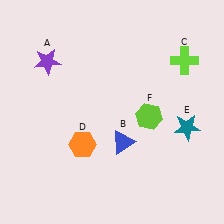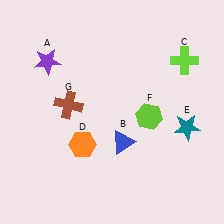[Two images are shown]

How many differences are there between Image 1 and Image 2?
There is 1 difference between the two images.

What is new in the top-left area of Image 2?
A brown cross (G) was added in the top-left area of Image 2.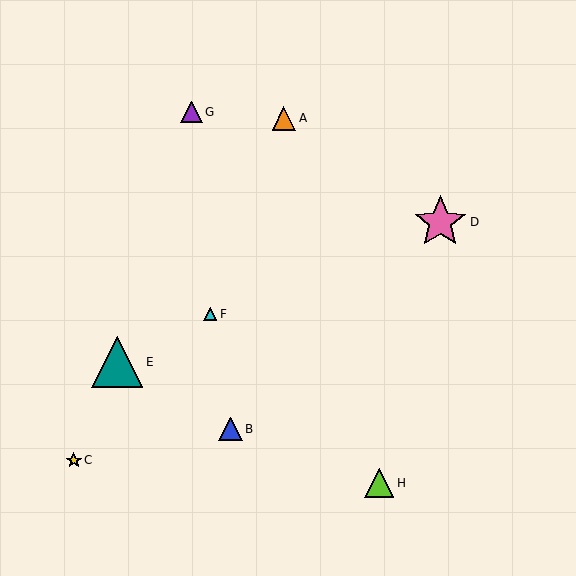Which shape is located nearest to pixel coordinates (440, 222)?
The pink star (labeled D) at (440, 222) is nearest to that location.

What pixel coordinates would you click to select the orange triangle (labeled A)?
Click at (284, 118) to select the orange triangle A.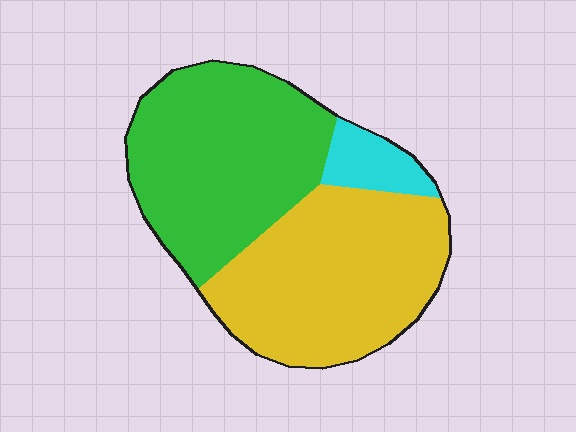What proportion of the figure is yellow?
Yellow covers 46% of the figure.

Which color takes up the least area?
Cyan, at roughly 10%.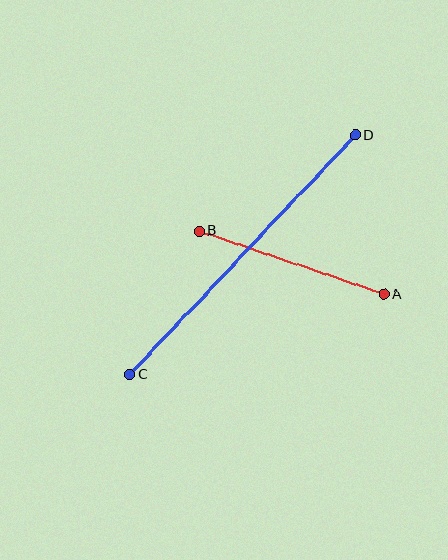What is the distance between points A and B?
The distance is approximately 195 pixels.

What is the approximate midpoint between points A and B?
The midpoint is at approximately (292, 263) pixels.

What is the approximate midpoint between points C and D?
The midpoint is at approximately (243, 255) pixels.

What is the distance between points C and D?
The distance is approximately 329 pixels.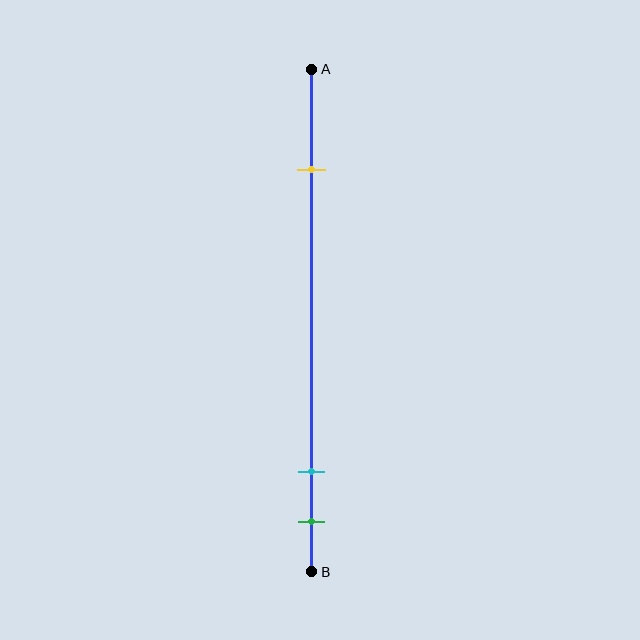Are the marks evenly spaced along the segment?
No, the marks are not evenly spaced.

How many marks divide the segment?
There are 3 marks dividing the segment.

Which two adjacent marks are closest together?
The cyan and green marks are the closest adjacent pair.